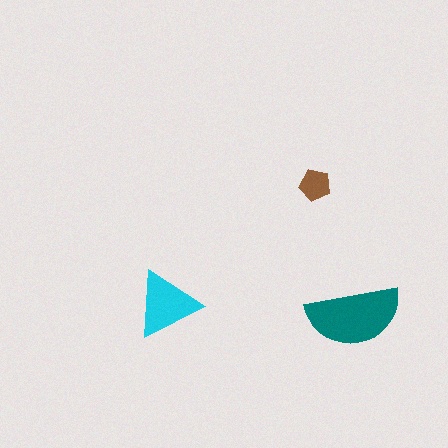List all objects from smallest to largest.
The brown pentagon, the cyan triangle, the teal semicircle.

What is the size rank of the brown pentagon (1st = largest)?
3rd.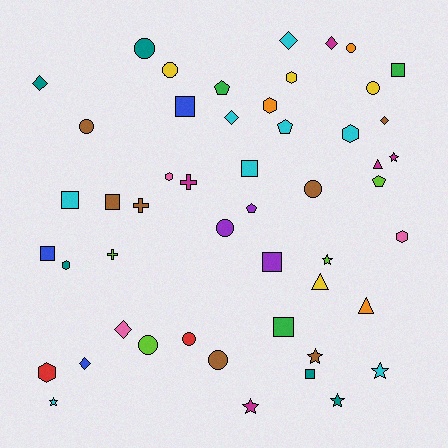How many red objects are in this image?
There are 2 red objects.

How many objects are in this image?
There are 50 objects.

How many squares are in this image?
There are 9 squares.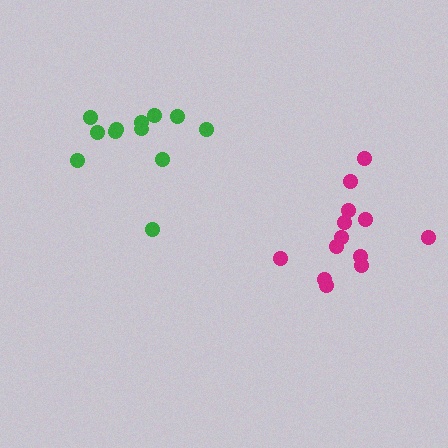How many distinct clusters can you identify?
There are 2 distinct clusters.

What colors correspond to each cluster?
The clusters are colored: green, magenta.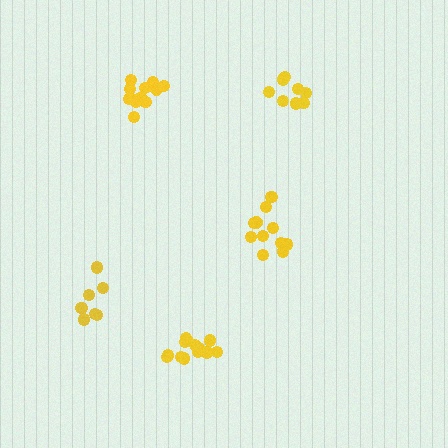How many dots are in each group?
Group 1: 11 dots, Group 2: 7 dots, Group 3: 13 dots, Group 4: 13 dots, Group 5: 8 dots (52 total).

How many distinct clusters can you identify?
There are 5 distinct clusters.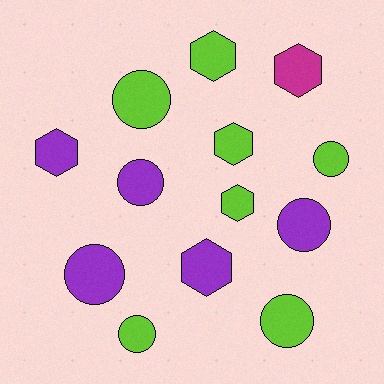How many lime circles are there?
There are 4 lime circles.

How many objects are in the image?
There are 13 objects.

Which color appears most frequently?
Lime, with 7 objects.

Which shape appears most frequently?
Circle, with 7 objects.